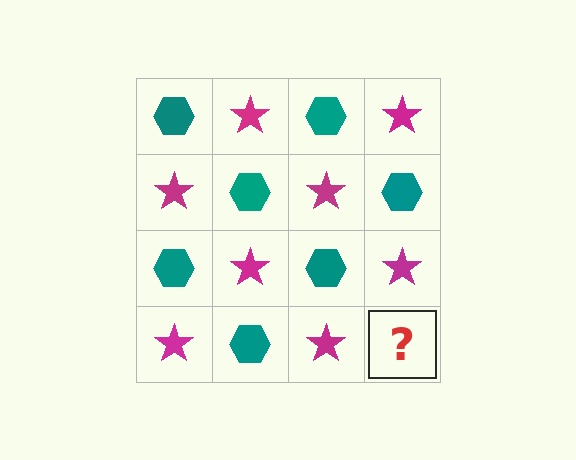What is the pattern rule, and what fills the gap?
The rule is that it alternates teal hexagon and magenta star in a checkerboard pattern. The gap should be filled with a teal hexagon.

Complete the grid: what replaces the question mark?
The question mark should be replaced with a teal hexagon.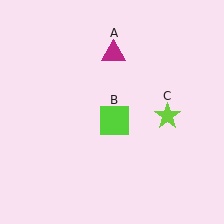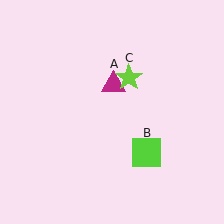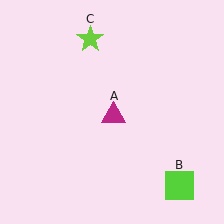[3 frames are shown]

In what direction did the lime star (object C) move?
The lime star (object C) moved up and to the left.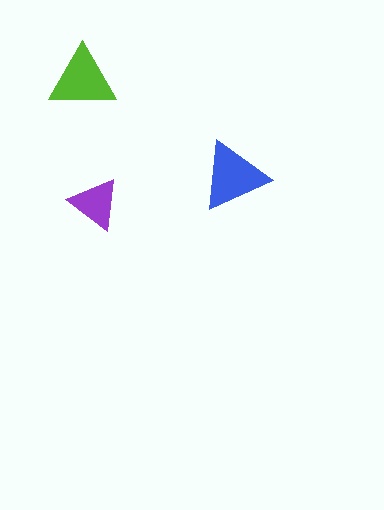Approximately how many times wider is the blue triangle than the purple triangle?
About 1.5 times wider.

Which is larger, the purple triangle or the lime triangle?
The lime one.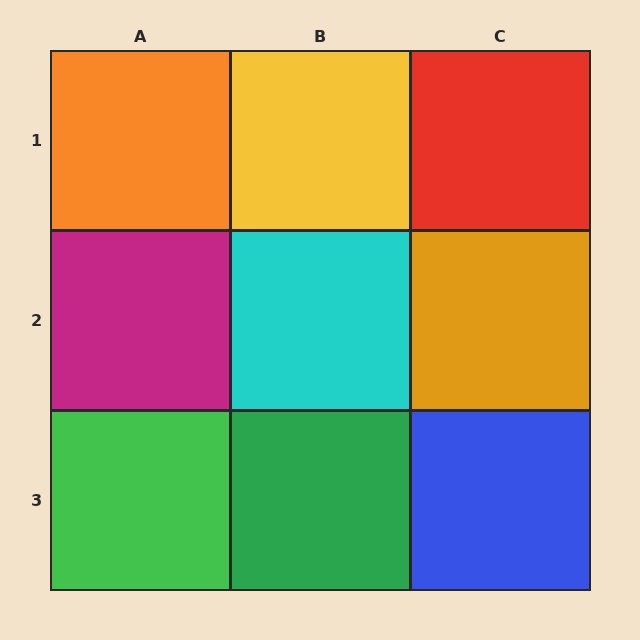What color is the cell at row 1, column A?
Orange.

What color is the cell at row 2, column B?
Cyan.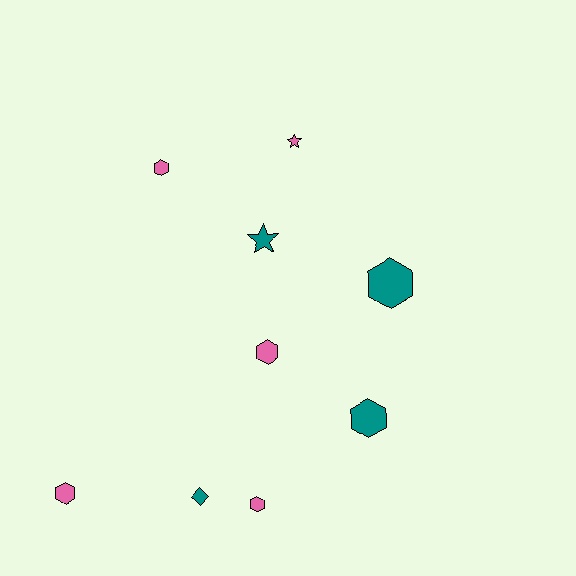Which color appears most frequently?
Pink, with 5 objects.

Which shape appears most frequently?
Hexagon, with 6 objects.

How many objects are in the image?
There are 9 objects.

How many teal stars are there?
There is 1 teal star.